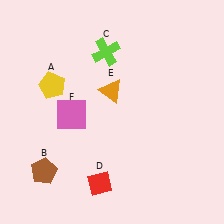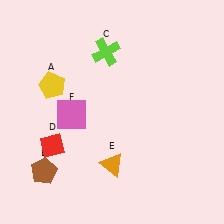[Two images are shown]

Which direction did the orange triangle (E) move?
The orange triangle (E) moved down.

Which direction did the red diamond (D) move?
The red diamond (D) moved left.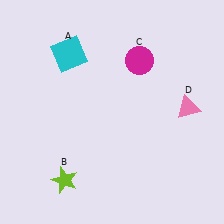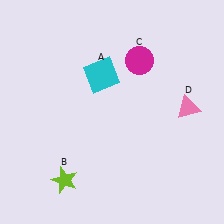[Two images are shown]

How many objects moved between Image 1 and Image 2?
1 object moved between the two images.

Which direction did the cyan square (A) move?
The cyan square (A) moved right.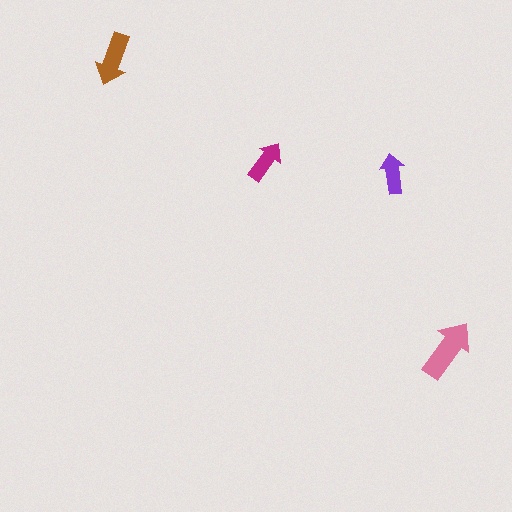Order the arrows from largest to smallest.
the pink one, the brown one, the magenta one, the purple one.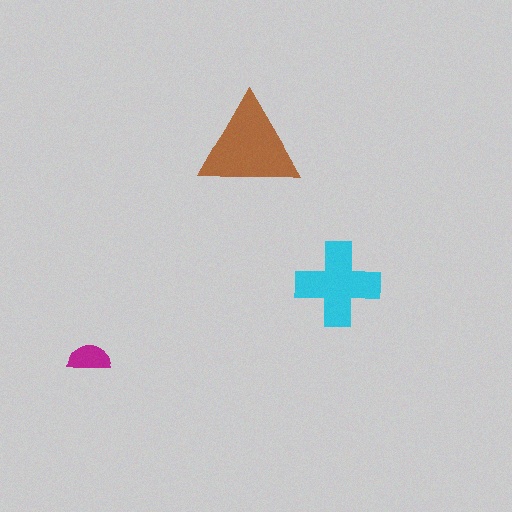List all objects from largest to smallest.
The brown triangle, the cyan cross, the magenta semicircle.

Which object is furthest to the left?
The magenta semicircle is leftmost.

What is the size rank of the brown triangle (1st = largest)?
1st.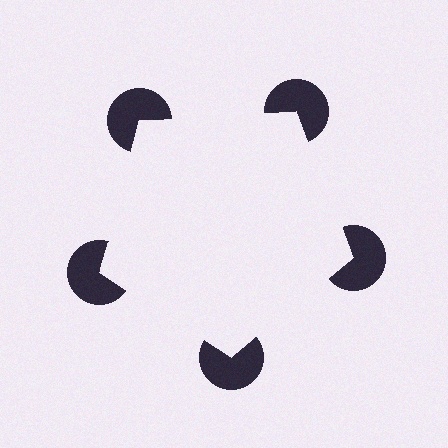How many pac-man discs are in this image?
There are 5 — one at each vertex of the illusory pentagon.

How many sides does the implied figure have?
5 sides.